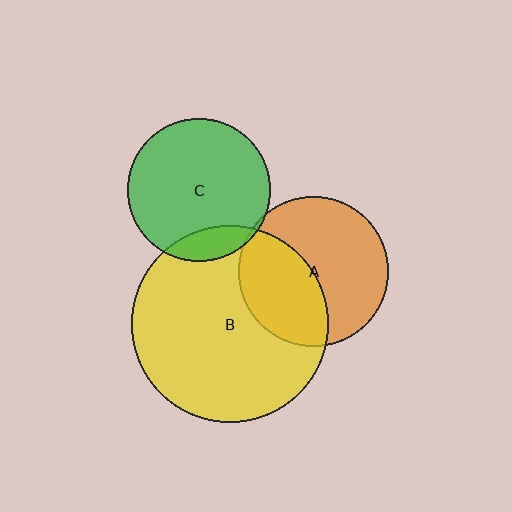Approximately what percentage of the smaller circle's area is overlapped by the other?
Approximately 40%.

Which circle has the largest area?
Circle B (yellow).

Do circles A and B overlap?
Yes.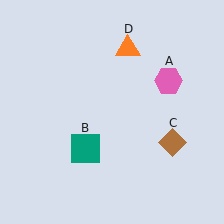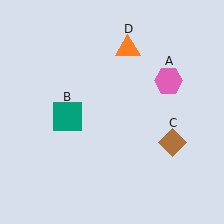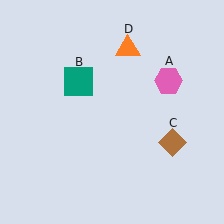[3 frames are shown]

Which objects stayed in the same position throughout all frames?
Pink hexagon (object A) and brown diamond (object C) and orange triangle (object D) remained stationary.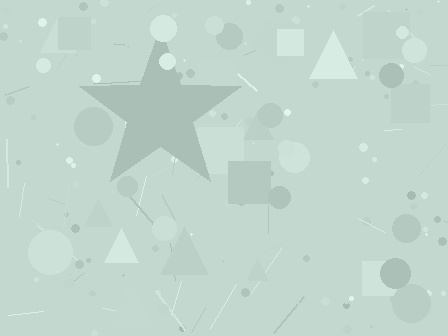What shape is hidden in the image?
A star is hidden in the image.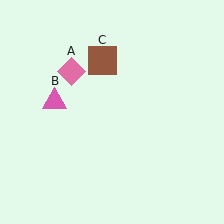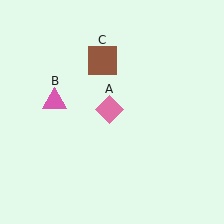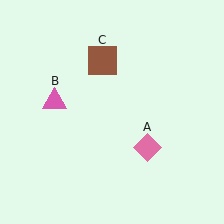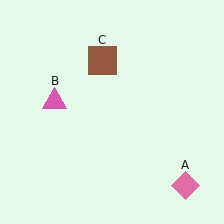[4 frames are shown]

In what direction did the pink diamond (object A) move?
The pink diamond (object A) moved down and to the right.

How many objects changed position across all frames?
1 object changed position: pink diamond (object A).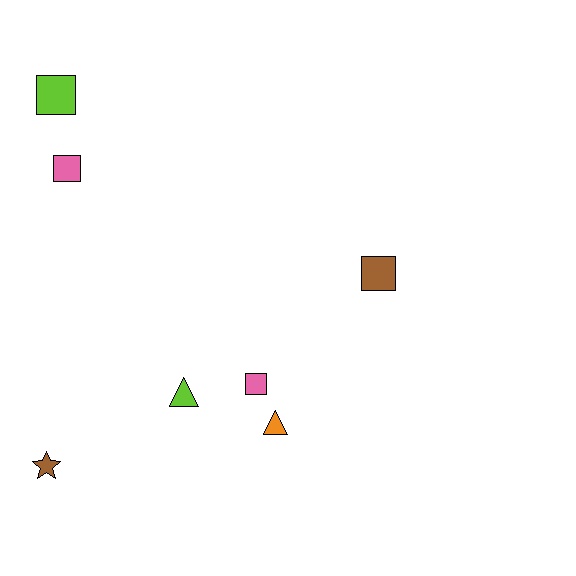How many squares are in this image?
There are 4 squares.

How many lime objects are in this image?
There are 2 lime objects.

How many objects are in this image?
There are 7 objects.